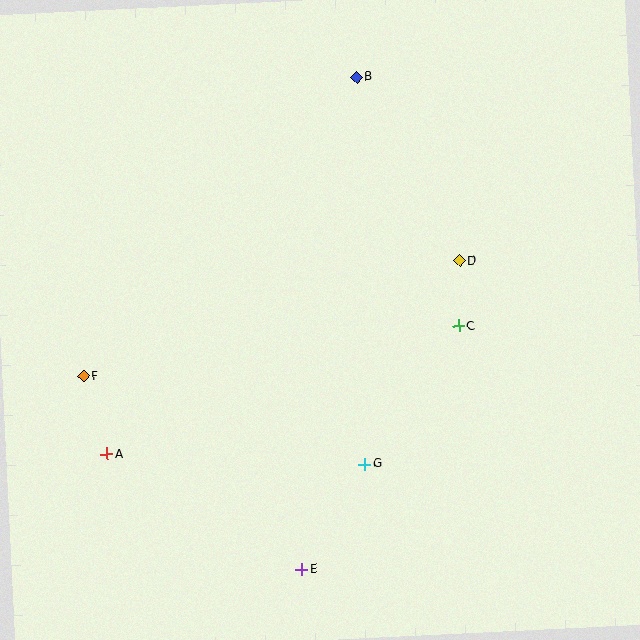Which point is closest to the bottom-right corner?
Point G is closest to the bottom-right corner.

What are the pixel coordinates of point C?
Point C is at (459, 326).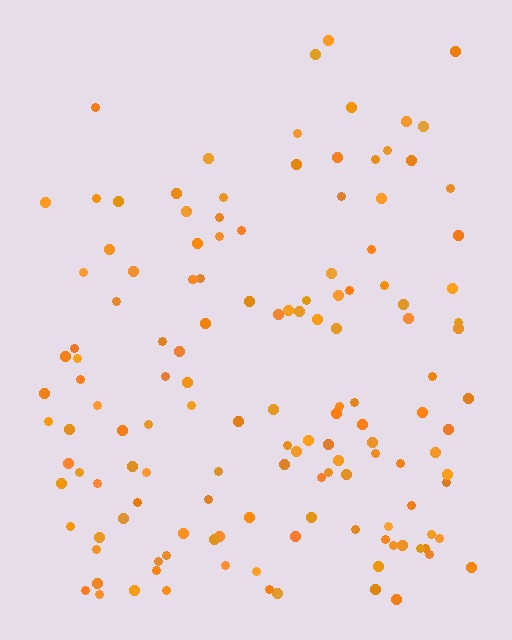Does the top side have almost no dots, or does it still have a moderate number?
Still a moderate number, just noticeably fewer than the bottom.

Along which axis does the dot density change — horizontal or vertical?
Vertical.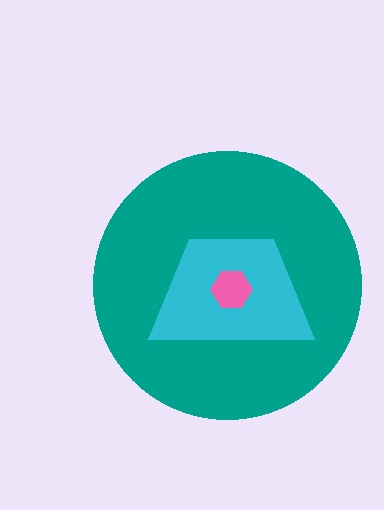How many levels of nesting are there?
3.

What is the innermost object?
The pink hexagon.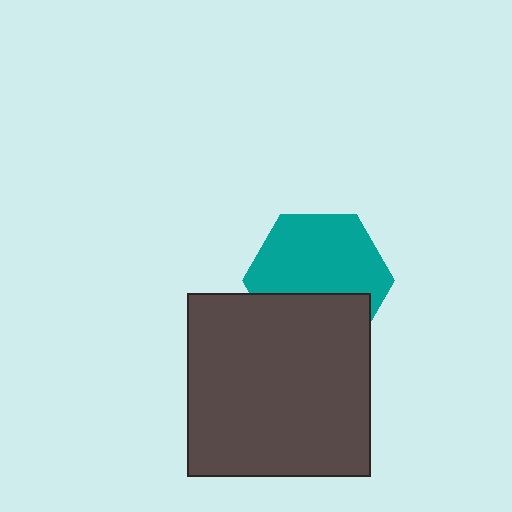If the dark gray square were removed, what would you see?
You would see the complete teal hexagon.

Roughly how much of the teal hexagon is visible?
About half of it is visible (roughly 64%).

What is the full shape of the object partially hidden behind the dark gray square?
The partially hidden object is a teal hexagon.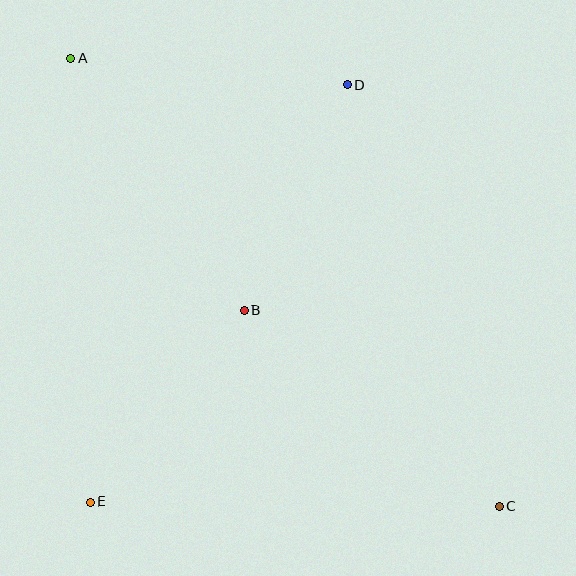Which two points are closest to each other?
Points B and E are closest to each other.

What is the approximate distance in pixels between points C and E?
The distance between C and E is approximately 410 pixels.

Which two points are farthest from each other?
Points A and C are farthest from each other.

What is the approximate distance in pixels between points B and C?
The distance between B and C is approximately 322 pixels.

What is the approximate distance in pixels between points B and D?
The distance between B and D is approximately 248 pixels.